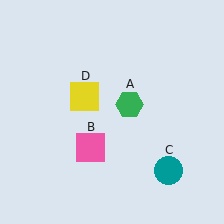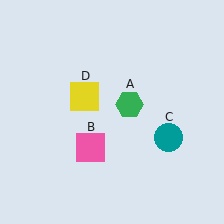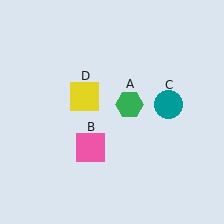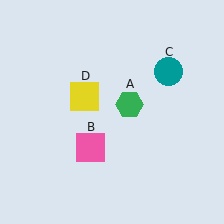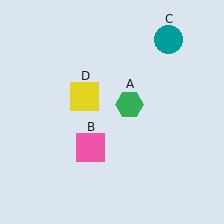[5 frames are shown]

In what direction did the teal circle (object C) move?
The teal circle (object C) moved up.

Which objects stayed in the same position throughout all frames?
Green hexagon (object A) and pink square (object B) and yellow square (object D) remained stationary.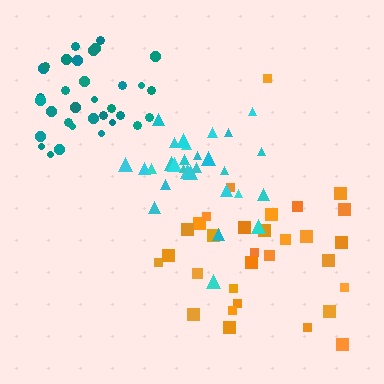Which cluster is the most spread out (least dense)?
Orange.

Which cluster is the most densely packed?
Teal.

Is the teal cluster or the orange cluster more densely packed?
Teal.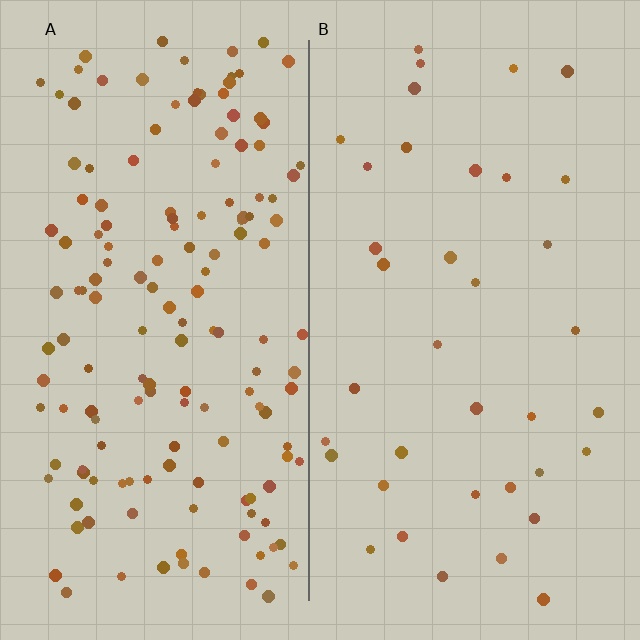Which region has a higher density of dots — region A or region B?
A (the left).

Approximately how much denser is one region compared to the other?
Approximately 4.1× — region A over region B.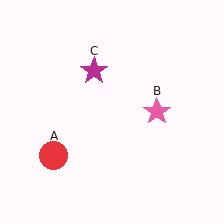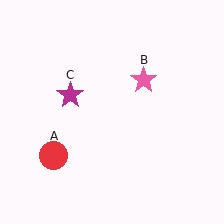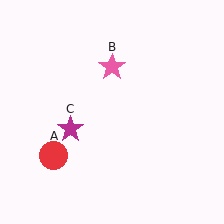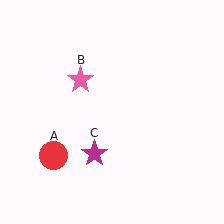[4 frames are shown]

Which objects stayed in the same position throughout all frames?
Red circle (object A) remained stationary.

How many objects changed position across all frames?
2 objects changed position: pink star (object B), magenta star (object C).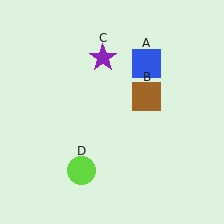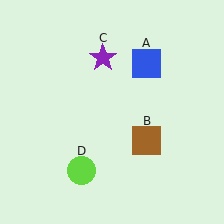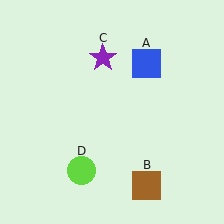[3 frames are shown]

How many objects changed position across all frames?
1 object changed position: brown square (object B).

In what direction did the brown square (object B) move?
The brown square (object B) moved down.